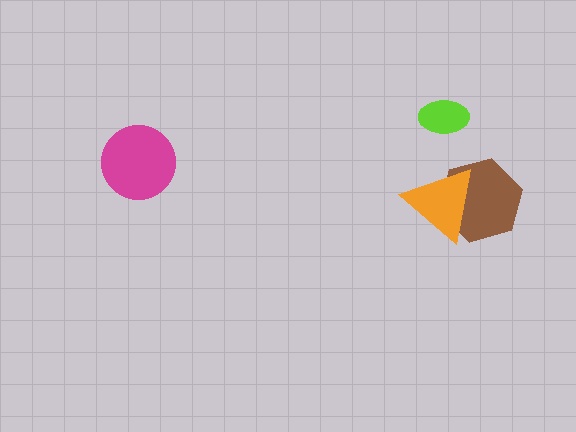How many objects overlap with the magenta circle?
0 objects overlap with the magenta circle.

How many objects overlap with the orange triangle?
1 object overlaps with the orange triangle.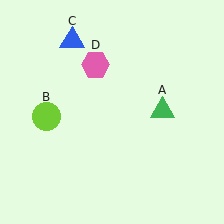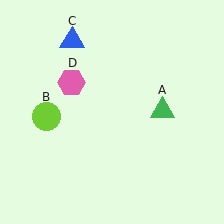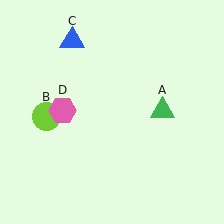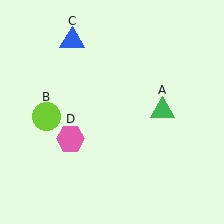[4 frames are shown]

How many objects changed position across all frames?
1 object changed position: pink hexagon (object D).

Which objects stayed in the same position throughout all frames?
Green triangle (object A) and lime circle (object B) and blue triangle (object C) remained stationary.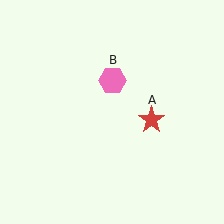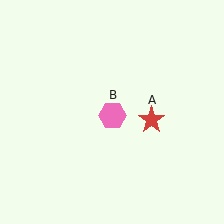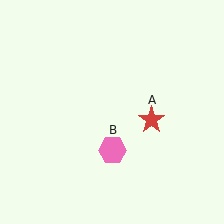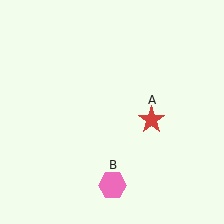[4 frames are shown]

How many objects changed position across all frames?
1 object changed position: pink hexagon (object B).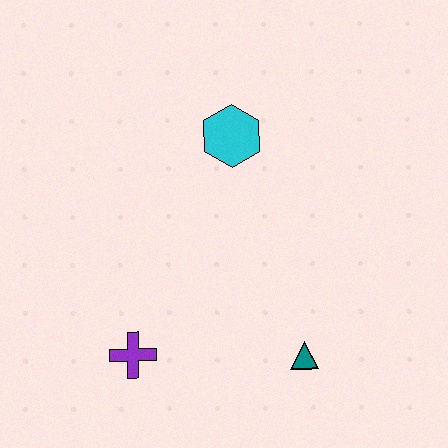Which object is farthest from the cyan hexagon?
The purple cross is farthest from the cyan hexagon.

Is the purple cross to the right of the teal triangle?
No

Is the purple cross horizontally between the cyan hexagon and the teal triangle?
No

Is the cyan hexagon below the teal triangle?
No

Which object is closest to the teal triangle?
The purple cross is closest to the teal triangle.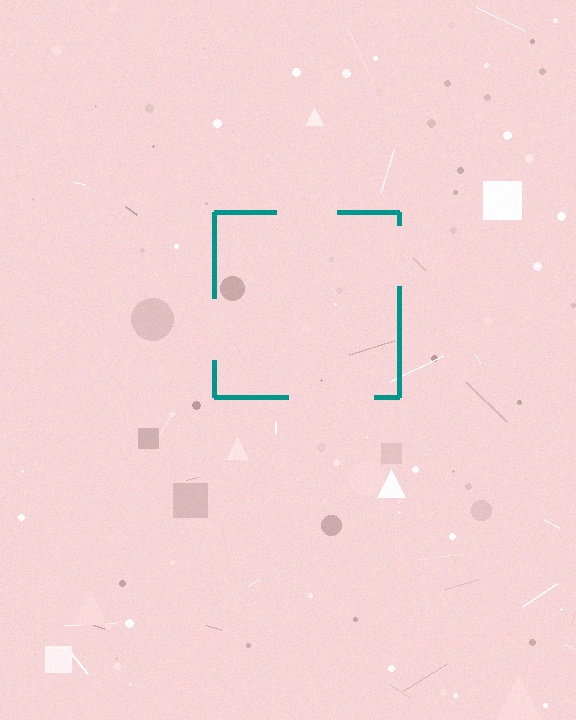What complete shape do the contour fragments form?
The contour fragments form a square.